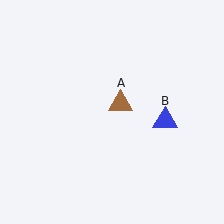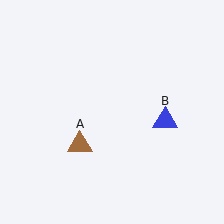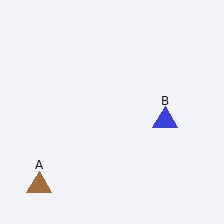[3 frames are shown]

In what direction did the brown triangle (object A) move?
The brown triangle (object A) moved down and to the left.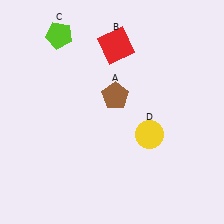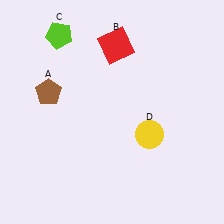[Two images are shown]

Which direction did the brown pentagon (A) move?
The brown pentagon (A) moved left.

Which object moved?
The brown pentagon (A) moved left.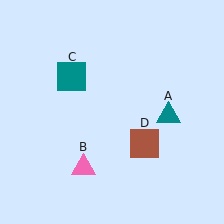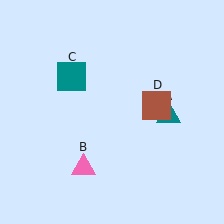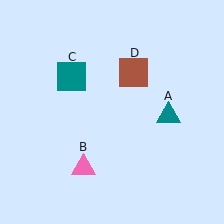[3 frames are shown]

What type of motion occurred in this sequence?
The brown square (object D) rotated counterclockwise around the center of the scene.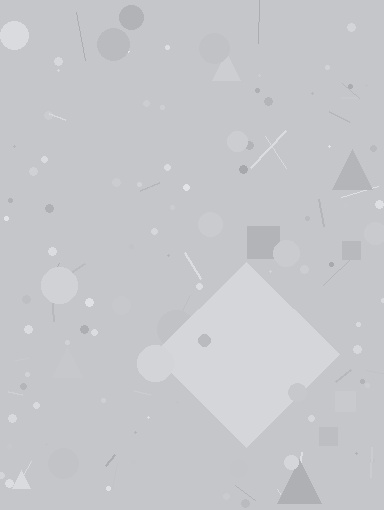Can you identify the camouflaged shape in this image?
The camouflaged shape is a diamond.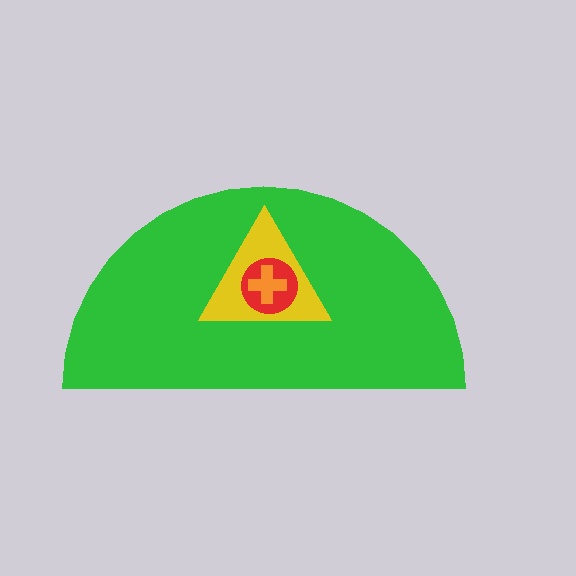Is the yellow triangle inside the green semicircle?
Yes.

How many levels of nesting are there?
4.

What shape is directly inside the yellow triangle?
The red circle.